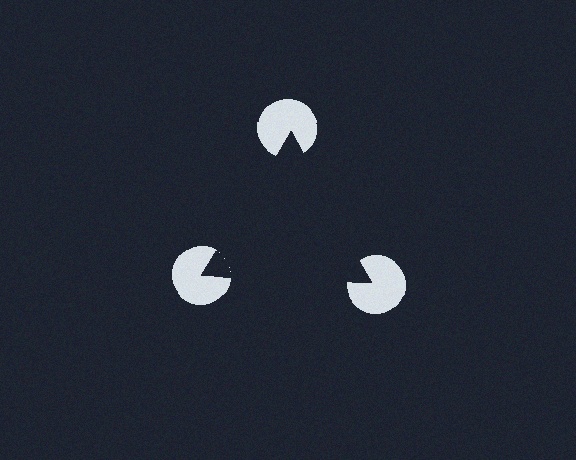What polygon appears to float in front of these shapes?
An illusory triangle — its edges are inferred from the aligned wedge cuts in the pac-man discs, not physically drawn.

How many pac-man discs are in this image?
There are 3 — one at each vertex of the illusory triangle.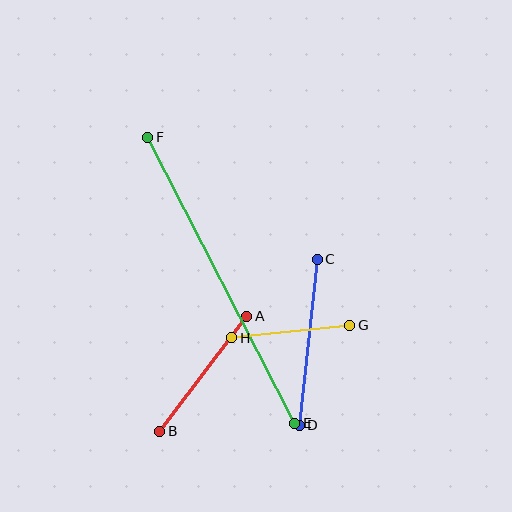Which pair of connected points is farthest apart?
Points E and F are farthest apart.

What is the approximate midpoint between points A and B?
The midpoint is at approximately (203, 374) pixels.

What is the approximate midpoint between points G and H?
The midpoint is at approximately (291, 331) pixels.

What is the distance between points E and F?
The distance is approximately 322 pixels.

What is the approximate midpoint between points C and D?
The midpoint is at approximately (308, 342) pixels.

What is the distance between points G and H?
The distance is approximately 119 pixels.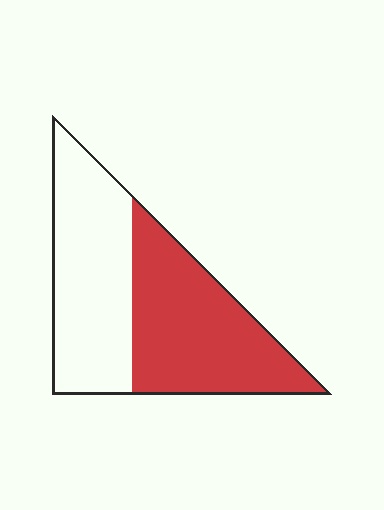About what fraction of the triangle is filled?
About one half (1/2).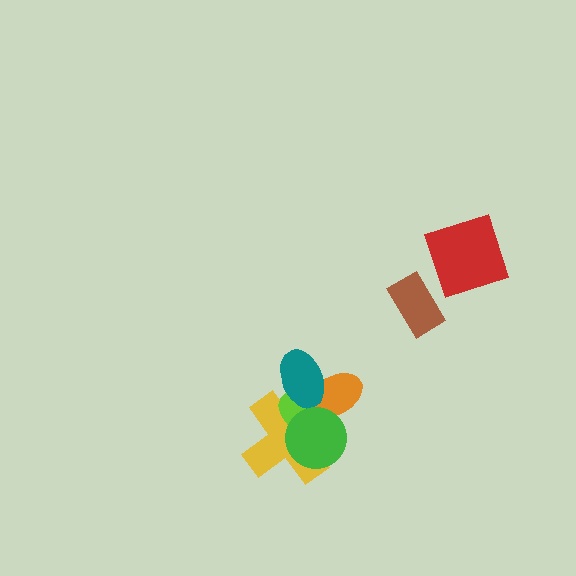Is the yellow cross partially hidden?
Yes, it is partially covered by another shape.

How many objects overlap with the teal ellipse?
3 objects overlap with the teal ellipse.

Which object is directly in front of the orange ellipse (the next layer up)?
The teal ellipse is directly in front of the orange ellipse.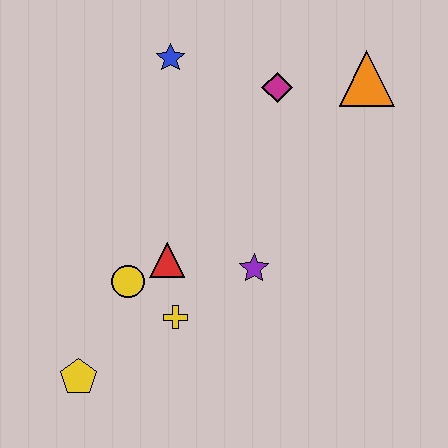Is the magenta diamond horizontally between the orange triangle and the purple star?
Yes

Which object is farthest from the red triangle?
The orange triangle is farthest from the red triangle.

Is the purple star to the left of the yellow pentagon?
No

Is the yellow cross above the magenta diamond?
No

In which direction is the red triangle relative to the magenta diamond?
The red triangle is below the magenta diamond.